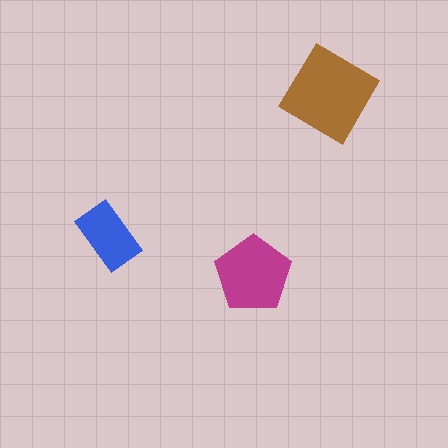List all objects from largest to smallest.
The brown diamond, the magenta pentagon, the blue rectangle.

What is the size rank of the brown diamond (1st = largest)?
1st.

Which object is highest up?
The brown diamond is topmost.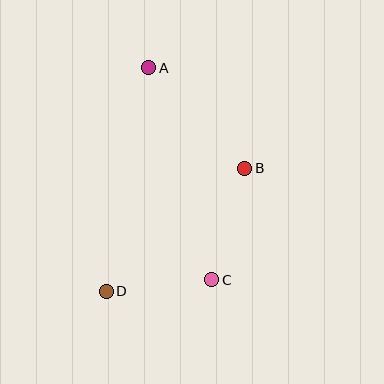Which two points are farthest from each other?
Points A and D are farthest from each other.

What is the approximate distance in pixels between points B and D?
The distance between B and D is approximately 185 pixels.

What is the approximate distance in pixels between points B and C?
The distance between B and C is approximately 117 pixels.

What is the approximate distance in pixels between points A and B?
The distance between A and B is approximately 139 pixels.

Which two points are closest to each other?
Points C and D are closest to each other.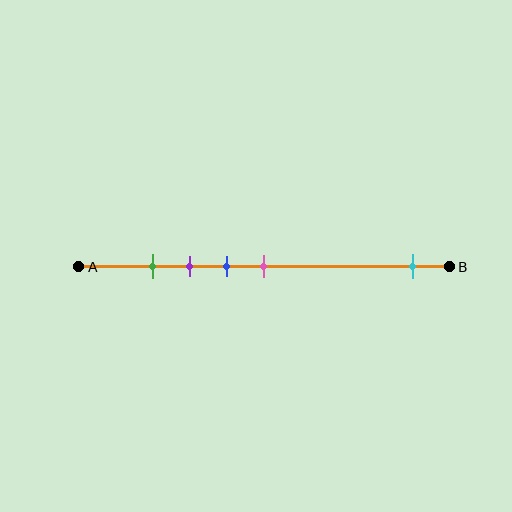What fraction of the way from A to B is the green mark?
The green mark is approximately 20% (0.2) of the way from A to B.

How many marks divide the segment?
There are 5 marks dividing the segment.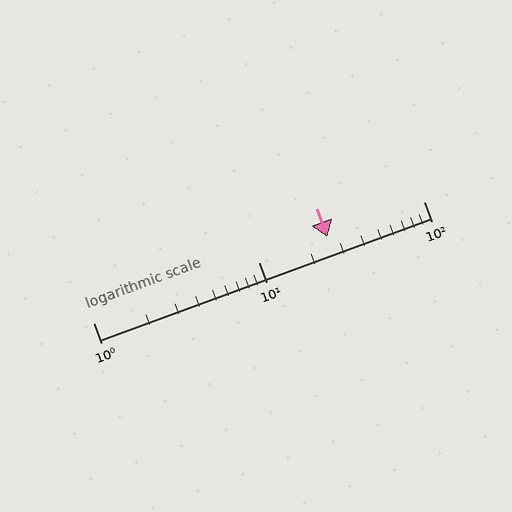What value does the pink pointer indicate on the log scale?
The pointer indicates approximately 26.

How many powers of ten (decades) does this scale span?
The scale spans 2 decades, from 1 to 100.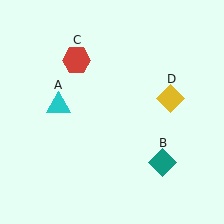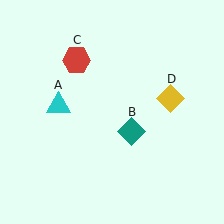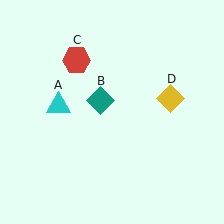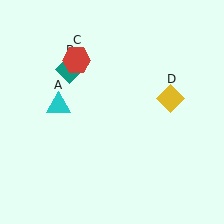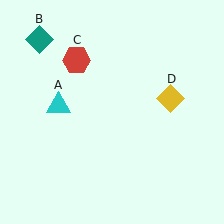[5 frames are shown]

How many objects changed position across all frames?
1 object changed position: teal diamond (object B).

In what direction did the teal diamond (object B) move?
The teal diamond (object B) moved up and to the left.